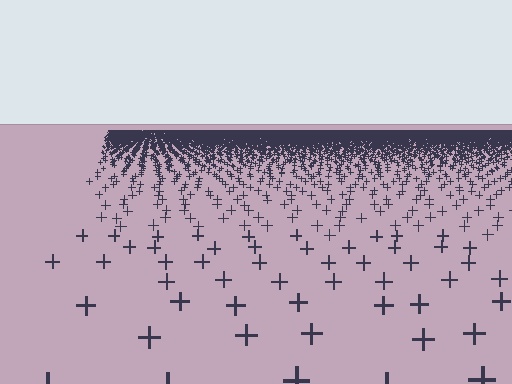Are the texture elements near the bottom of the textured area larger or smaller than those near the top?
Larger. Near the bottom, elements are closer to the viewer and appear at a bigger on-screen size.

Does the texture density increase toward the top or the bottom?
Density increases toward the top.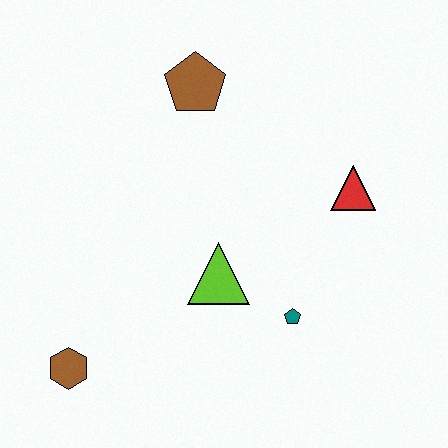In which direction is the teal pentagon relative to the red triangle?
The teal pentagon is below the red triangle.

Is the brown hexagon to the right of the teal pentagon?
No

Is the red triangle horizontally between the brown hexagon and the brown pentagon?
No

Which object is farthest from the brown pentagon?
The brown hexagon is farthest from the brown pentagon.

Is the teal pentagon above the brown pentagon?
No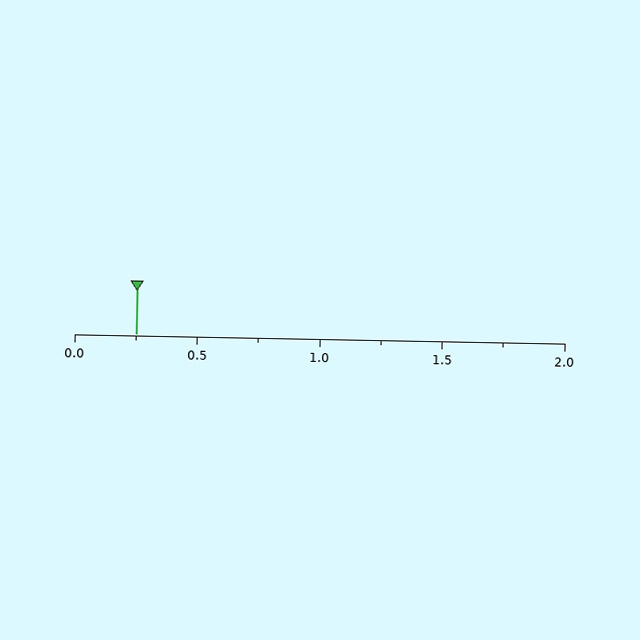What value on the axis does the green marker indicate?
The marker indicates approximately 0.25.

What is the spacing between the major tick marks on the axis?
The major ticks are spaced 0.5 apart.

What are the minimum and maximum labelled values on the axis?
The axis runs from 0.0 to 2.0.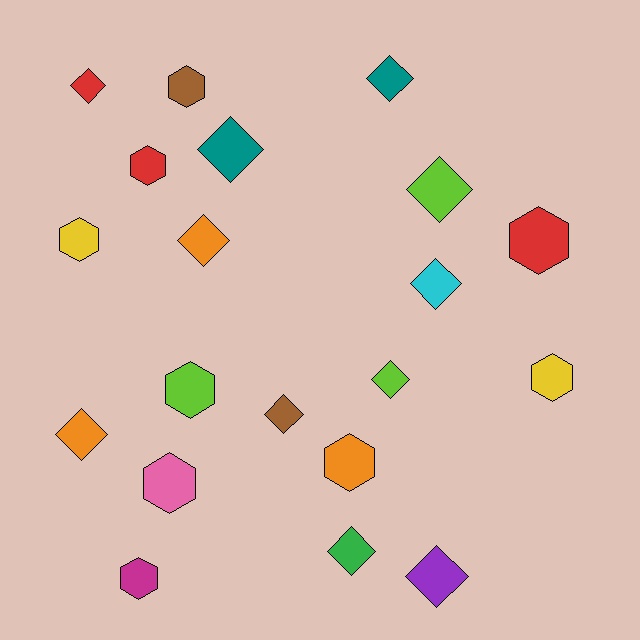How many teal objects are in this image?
There are 2 teal objects.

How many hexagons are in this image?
There are 9 hexagons.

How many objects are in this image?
There are 20 objects.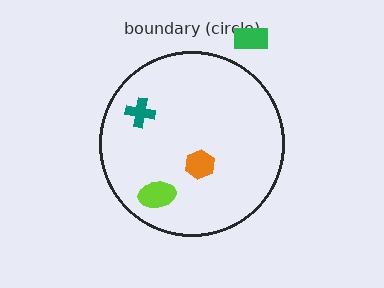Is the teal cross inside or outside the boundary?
Inside.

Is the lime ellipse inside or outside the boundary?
Inside.